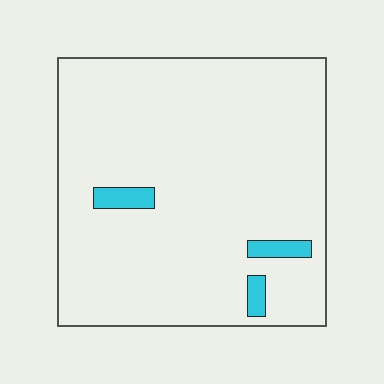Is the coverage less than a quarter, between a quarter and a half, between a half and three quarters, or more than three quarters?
Less than a quarter.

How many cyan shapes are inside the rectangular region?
3.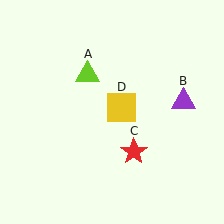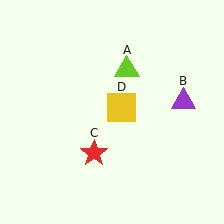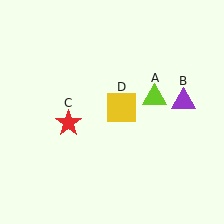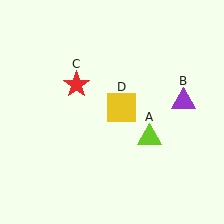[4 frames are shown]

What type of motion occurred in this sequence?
The lime triangle (object A), red star (object C) rotated clockwise around the center of the scene.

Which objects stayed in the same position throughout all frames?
Purple triangle (object B) and yellow square (object D) remained stationary.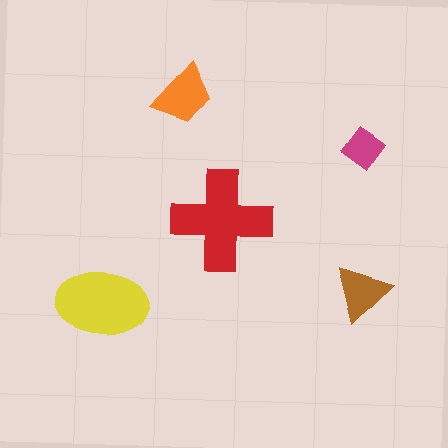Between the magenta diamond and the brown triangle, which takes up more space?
The brown triangle.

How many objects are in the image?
There are 5 objects in the image.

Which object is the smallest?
The magenta diamond.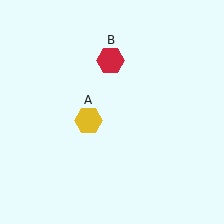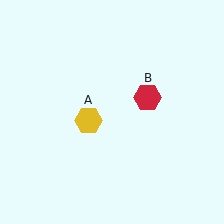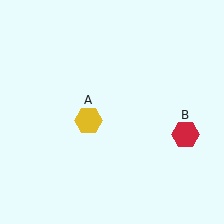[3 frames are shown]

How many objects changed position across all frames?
1 object changed position: red hexagon (object B).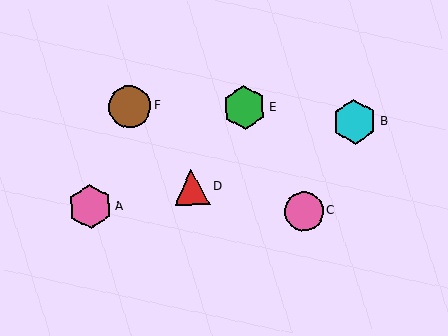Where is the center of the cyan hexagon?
The center of the cyan hexagon is at (355, 122).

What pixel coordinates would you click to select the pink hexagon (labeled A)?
Click at (90, 207) to select the pink hexagon A.